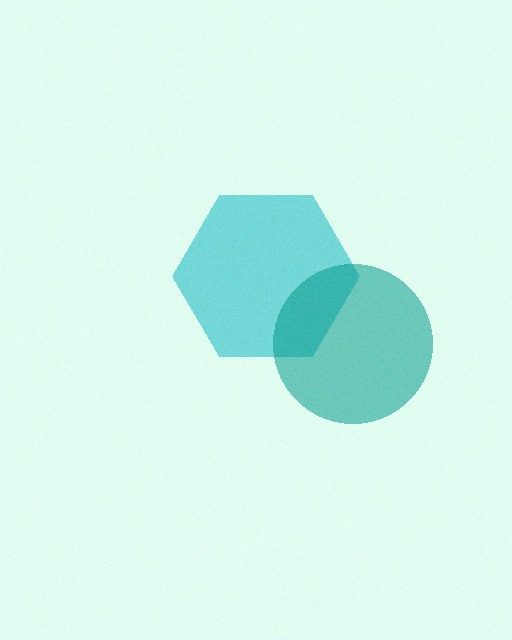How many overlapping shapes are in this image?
There are 2 overlapping shapes in the image.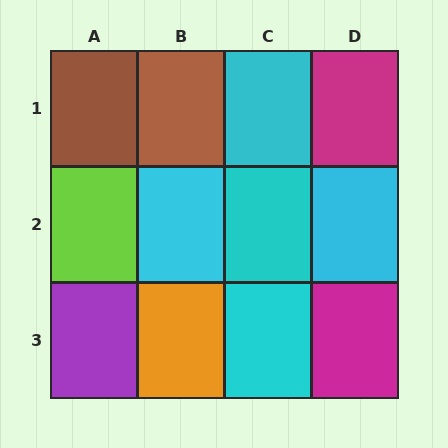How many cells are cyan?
5 cells are cyan.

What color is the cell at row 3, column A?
Purple.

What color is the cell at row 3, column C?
Cyan.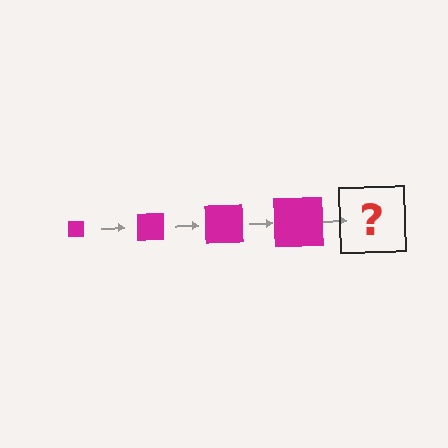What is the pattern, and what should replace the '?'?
The pattern is that the square gets progressively larger each step. The '?' should be a magenta square, larger than the previous one.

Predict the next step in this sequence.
The next step is a magenta square, larger than the previous one.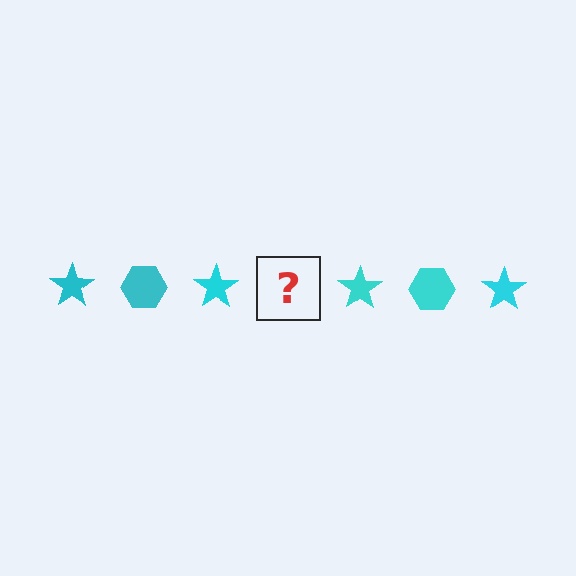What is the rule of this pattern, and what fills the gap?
The rule is that the pattern cycles through star, hexagon shapes in cyan. The gap should be filled with a cyan hexagon.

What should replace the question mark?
The question mark should be replaced with a cyan hexagon.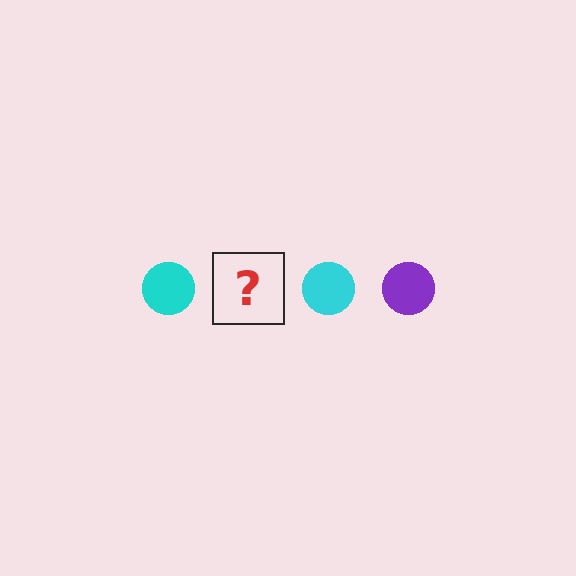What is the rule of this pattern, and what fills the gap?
The rule is that the pattern cycles through cyan, purple circles. The gap should be filled with a purple circle.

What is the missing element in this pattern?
The missing element is a purple circle.